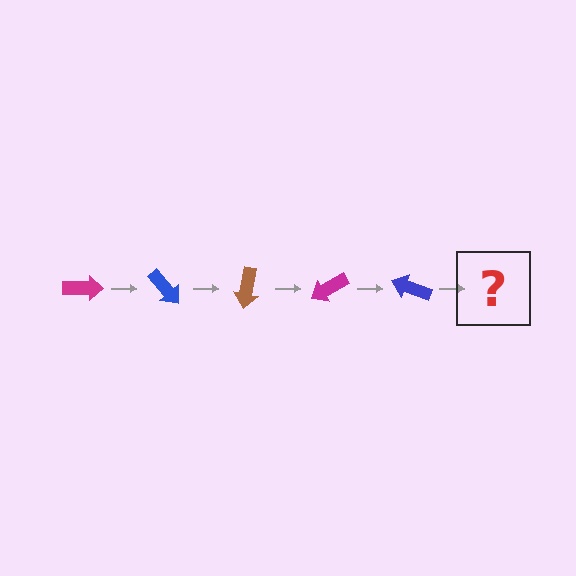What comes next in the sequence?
The next element should be a brown arrow, rotated 250 degrees from the start.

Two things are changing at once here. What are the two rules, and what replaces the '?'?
The two rules are that it rotates 50 degrees each step and the color cycles through magenta, blue, and brown. The '?' should be a brown arrow, rotated 250 degrees from the start.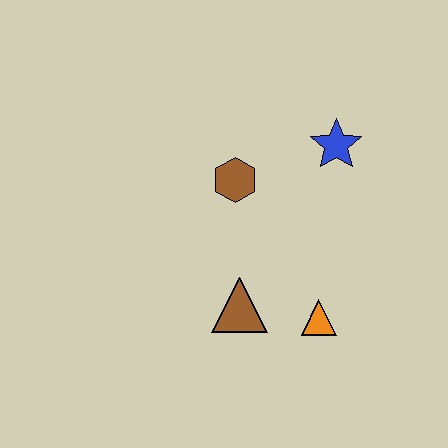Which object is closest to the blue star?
The brown hexagon is closest to the blue star.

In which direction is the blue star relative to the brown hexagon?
The blue star is to the right of the brown hexagon.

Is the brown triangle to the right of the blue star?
No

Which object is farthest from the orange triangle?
The blue star is farthest from the orange triangle.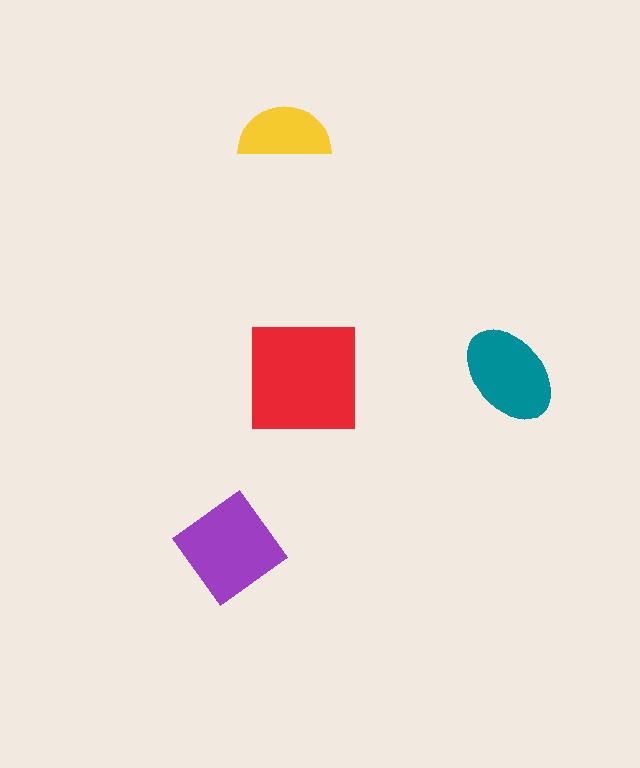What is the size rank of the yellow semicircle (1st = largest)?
4th.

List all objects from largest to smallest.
The red square, the purple diamond, the teal ellipse, the yellow semicircle.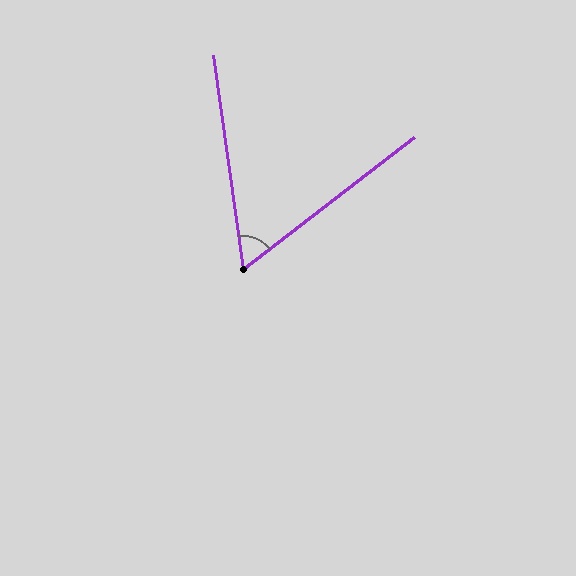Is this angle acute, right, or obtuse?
It is acute.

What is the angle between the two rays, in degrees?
Approximately 60 degrees.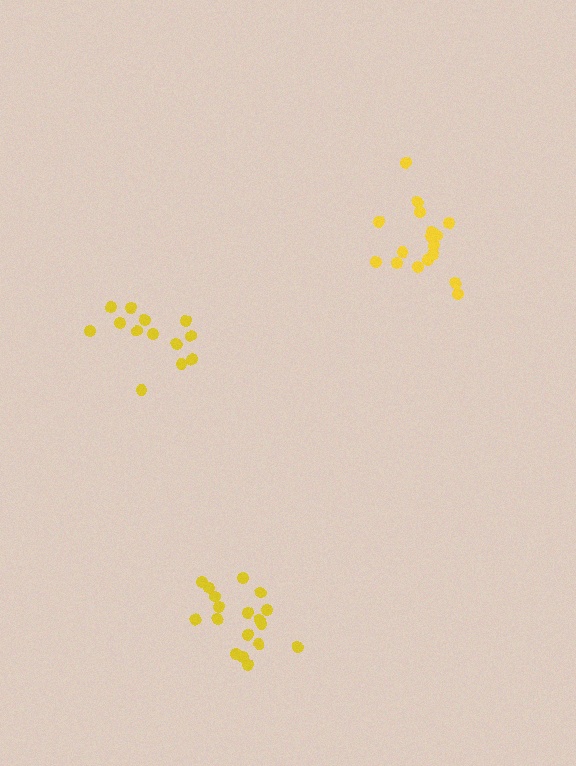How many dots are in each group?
Group 1: 13 dots, Group 2: 17 dots, Group 3: 18 dots (48 total).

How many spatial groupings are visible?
There are 3 spatial groupings.